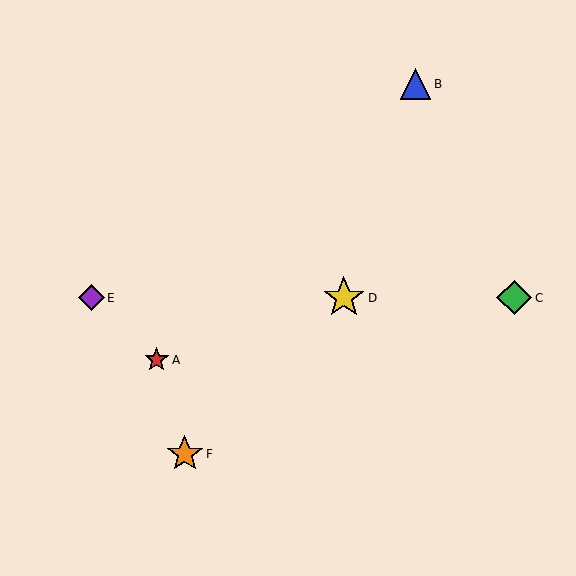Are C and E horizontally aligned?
Yes, both are at y≈298.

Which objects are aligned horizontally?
Objects C, D, E are aligned horizontally.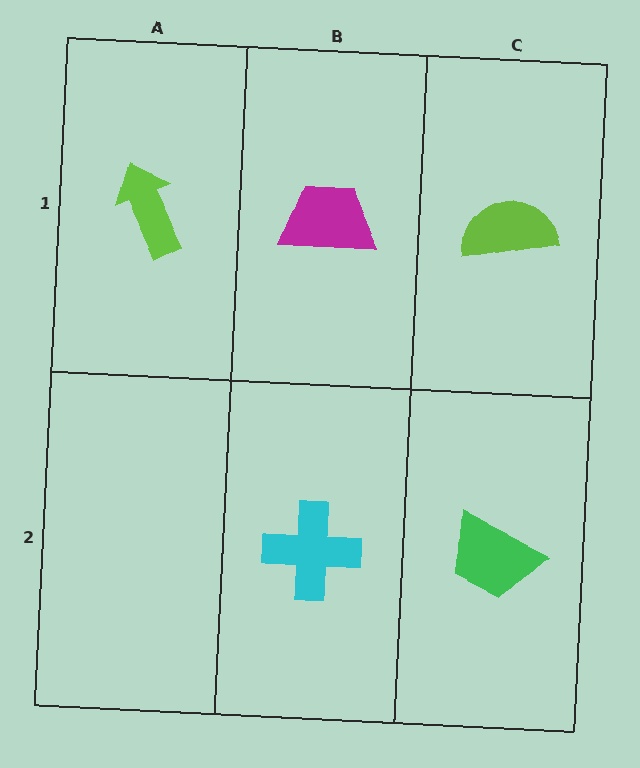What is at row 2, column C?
A green trapezoid.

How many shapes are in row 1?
3 shapes.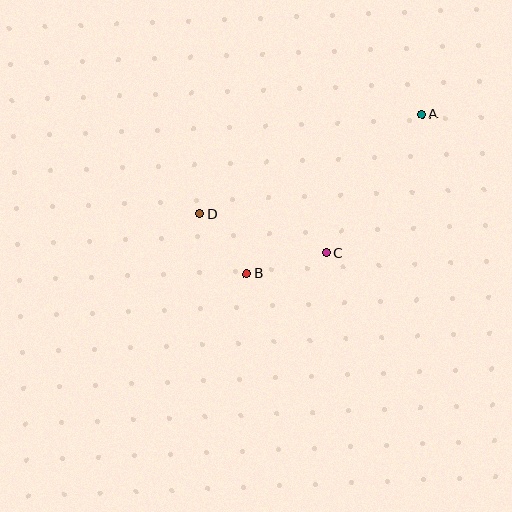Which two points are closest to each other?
Points B and D are closest to each other.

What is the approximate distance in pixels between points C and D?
The distance between C and D is approximately 132 pixels.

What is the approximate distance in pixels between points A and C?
The distance between A and C is approximately 168 pixels.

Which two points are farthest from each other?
Points A and D are farthest from each other.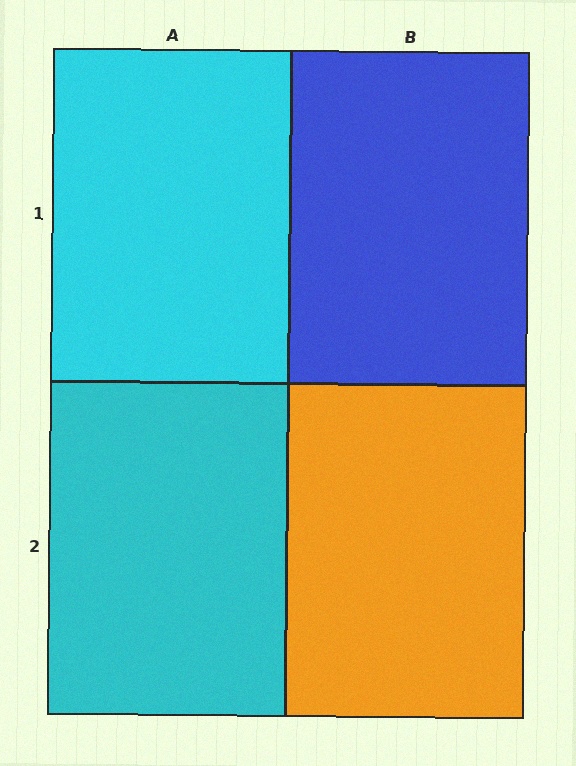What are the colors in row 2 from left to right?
Cyan, orange.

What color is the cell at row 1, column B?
Blue.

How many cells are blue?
1 cell is blue.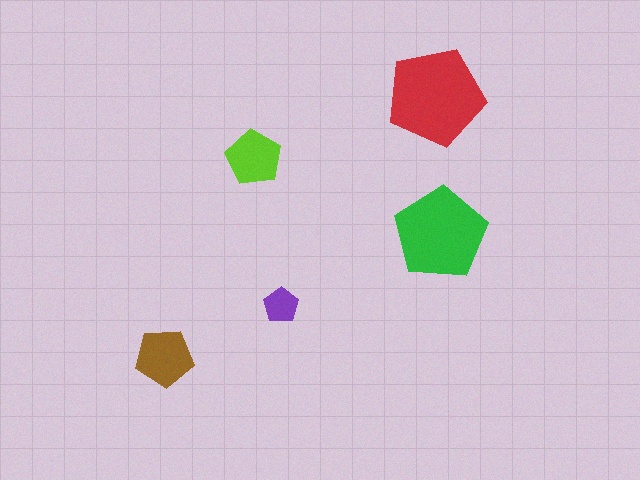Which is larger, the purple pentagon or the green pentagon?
The green one.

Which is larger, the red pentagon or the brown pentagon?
The red one.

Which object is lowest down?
The brown pentagon is bottommost.